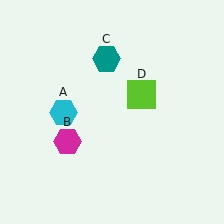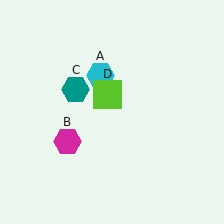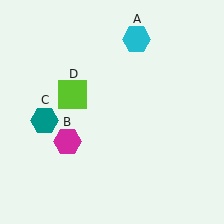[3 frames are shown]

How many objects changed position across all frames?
3 objects changed position: cyan hexagon (object A), teal hexagon (object C), lime square (object D).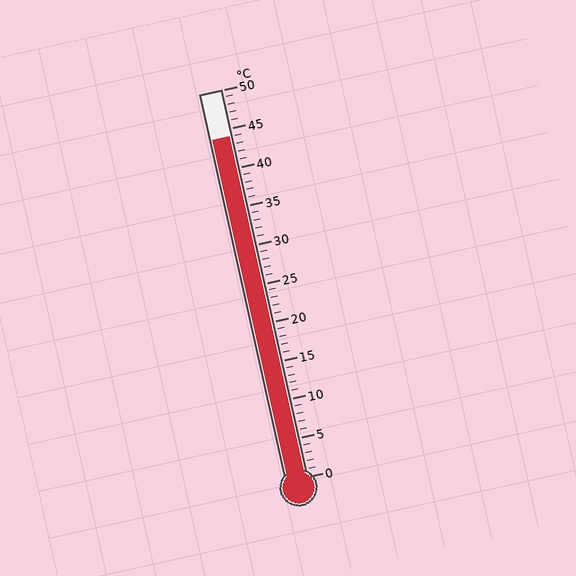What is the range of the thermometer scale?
The thermometer scale ranges from 0°C to 50°C.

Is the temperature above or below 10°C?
The temperature is above 10°C.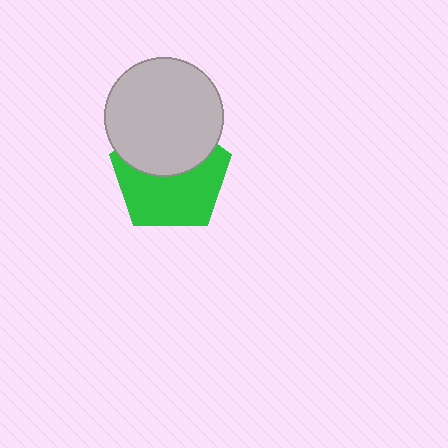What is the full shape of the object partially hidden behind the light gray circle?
The partially hidden object is a green pentagon.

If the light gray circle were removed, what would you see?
You would see the complete green pentagon.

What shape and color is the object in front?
The object in front is a light gray circle.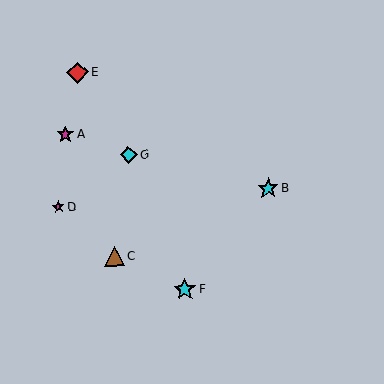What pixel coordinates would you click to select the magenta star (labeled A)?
Click at (65, 135) to select the magenta star A.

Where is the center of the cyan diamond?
The center of the cyan diamond is at (129, 155).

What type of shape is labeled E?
Shape E is a red diamond.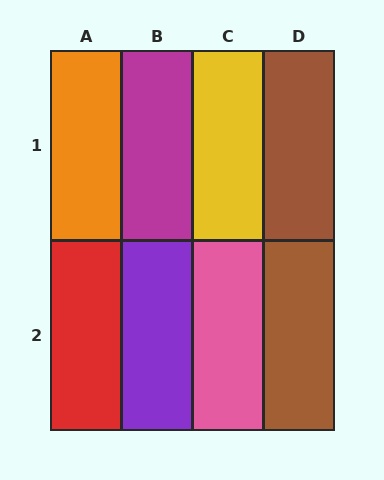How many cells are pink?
1 cell is pink.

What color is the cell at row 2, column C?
Pink.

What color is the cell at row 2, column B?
Purple.